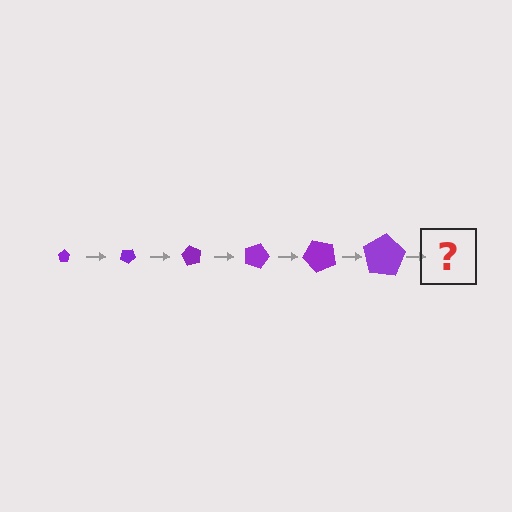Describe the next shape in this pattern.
It should be a pentagon, larger than the previous one and rotated 180 degrees from the start.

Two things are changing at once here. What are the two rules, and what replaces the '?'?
The two rules are that the pentagon grows larger each step and it rotates 30 degrees each step. The '?' should be a pentagon, larger than the previous one and rotated 180 degrees from the start.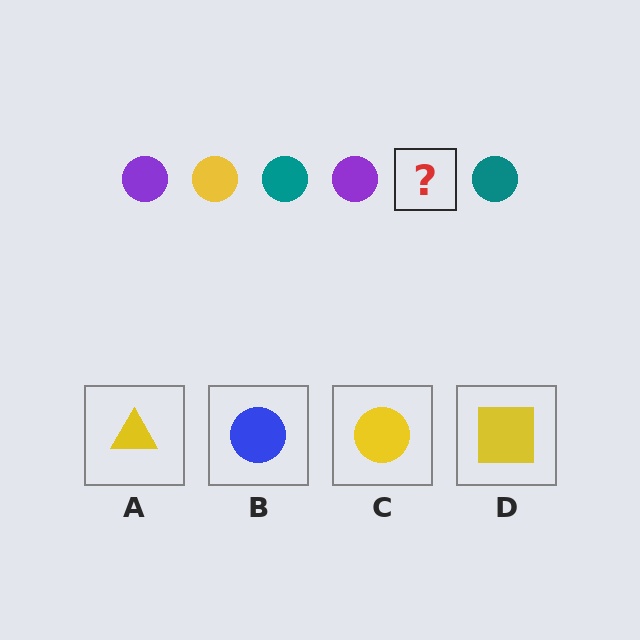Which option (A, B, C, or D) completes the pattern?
C.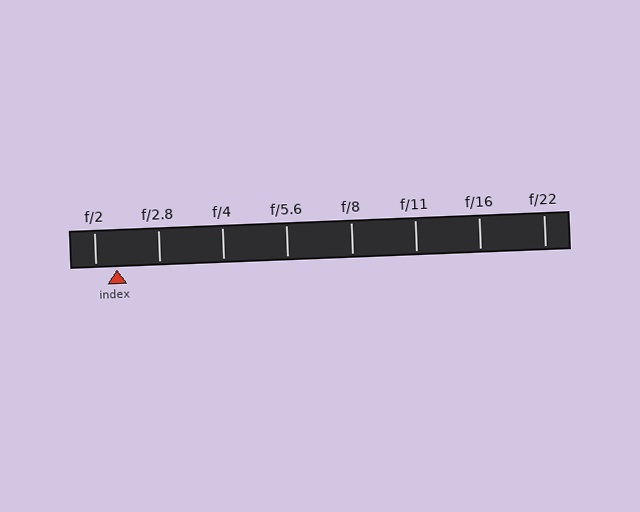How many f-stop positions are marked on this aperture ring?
There are 8 f-stop positions marked.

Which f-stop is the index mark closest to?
The index mark is closest to f/2.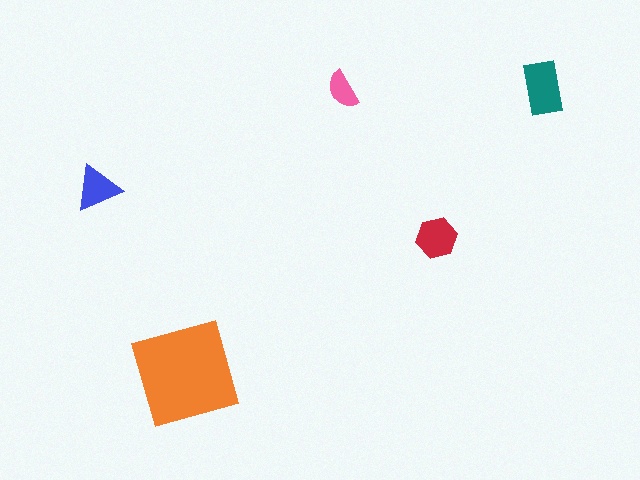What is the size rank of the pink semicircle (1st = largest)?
5th.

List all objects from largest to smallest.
The orange diamond, the teal rectangle, the red hexagon, the blue triangle, the pink semicircle.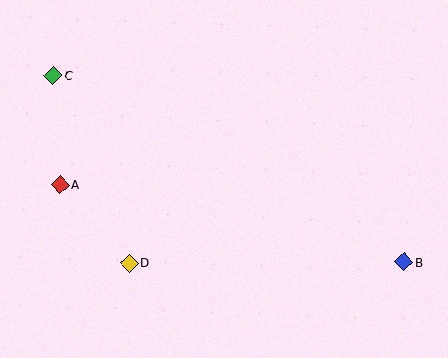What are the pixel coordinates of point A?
Point A is at (60, 184).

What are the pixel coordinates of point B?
Point B is at (404, 262).